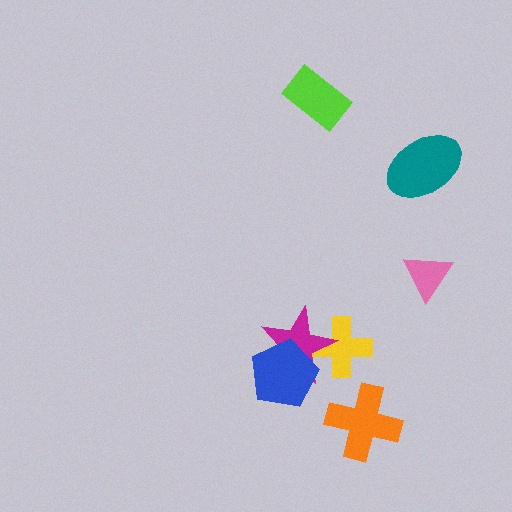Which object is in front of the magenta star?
The blue pentagon is in front of the magenta star.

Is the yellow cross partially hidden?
Yes, it is partially covered by another shape.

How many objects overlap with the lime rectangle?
0 objects overlap with the lime rectangle.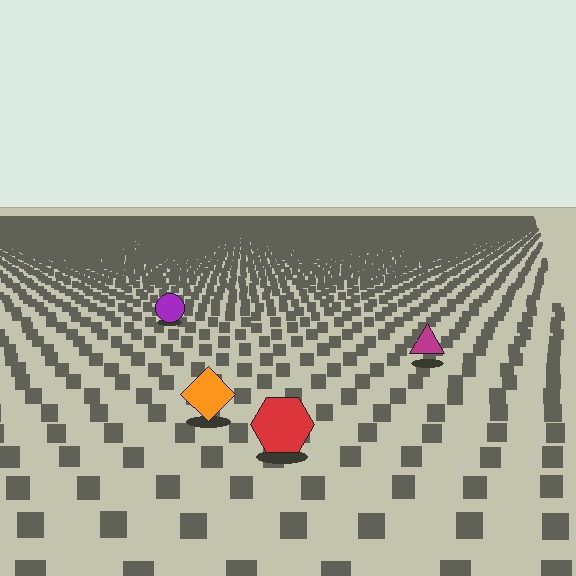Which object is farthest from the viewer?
The purple circle is farthest from the viewer. It appears smaller and the ground texture around it is denser.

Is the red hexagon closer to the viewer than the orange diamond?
Yes. The red hexagon is closer — you can tell from the texture gradient: the ground texture is coarser near it.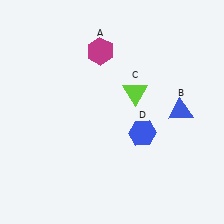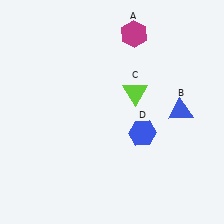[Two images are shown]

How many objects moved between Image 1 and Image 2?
1 object moved between the two images.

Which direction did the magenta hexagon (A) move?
The magenta hexagon (A) moved right.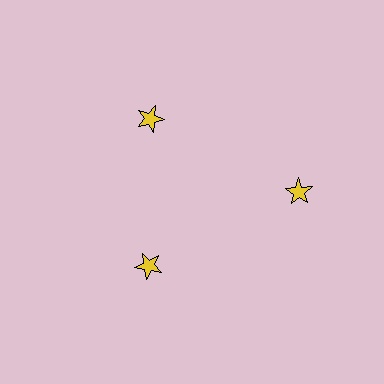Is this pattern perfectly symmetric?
No. The 3 yellow stars are arranged in a ring, but one element near the 3 o'clock position is pushed outward from the center, breaking the 3-fold rotational symmetry.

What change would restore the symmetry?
The symmetry would be restored by moving it inward, back onto the ring so that all 3 stars sit at equal angles and equal distance from the center.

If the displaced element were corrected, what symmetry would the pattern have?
It would have 3-fold rotational symmetry — the pattern would map onto itself every 120 degrees.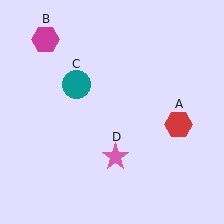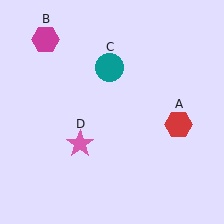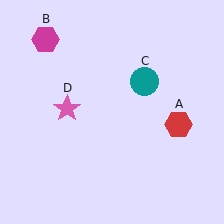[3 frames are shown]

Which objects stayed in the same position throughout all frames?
Red hexagon (object A) and magenta hexagon (object B) remained stationary.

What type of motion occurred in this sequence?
The teal circle (object C), pink star (object D) rotated clockwise around the center of the scene.